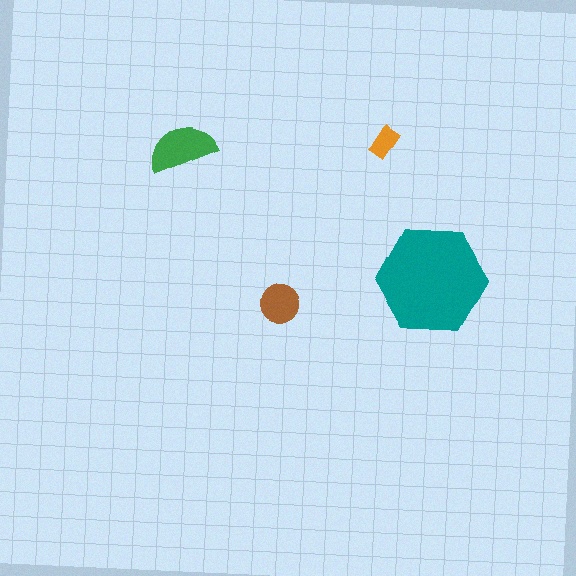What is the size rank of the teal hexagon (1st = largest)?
1st.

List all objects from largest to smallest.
The teal hexagon, the green semicircle, the brown circle, the orange rectangle.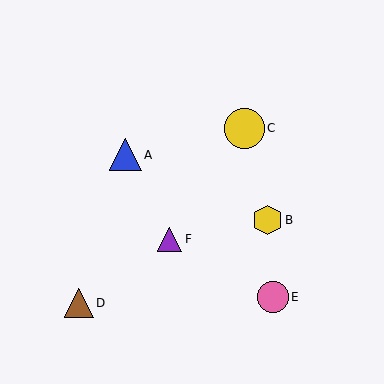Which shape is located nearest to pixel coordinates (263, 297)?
The pink circle (labeled E) at (273, 297) is nearest to that location.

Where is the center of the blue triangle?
The center of the blue triangle is at (125, 155).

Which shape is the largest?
The yellow circle (labeled C) is the largest.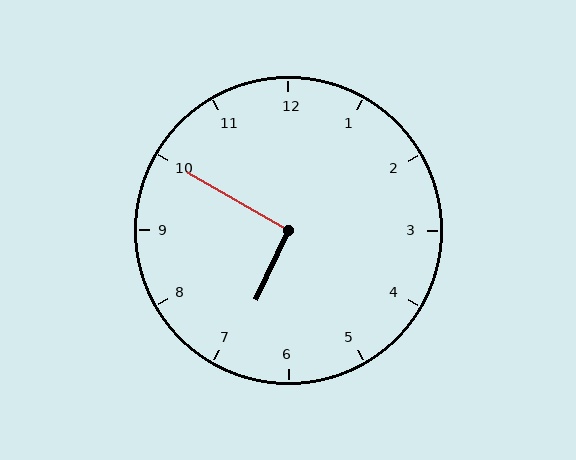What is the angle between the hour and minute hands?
Approximately 95 degrees.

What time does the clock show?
6:50.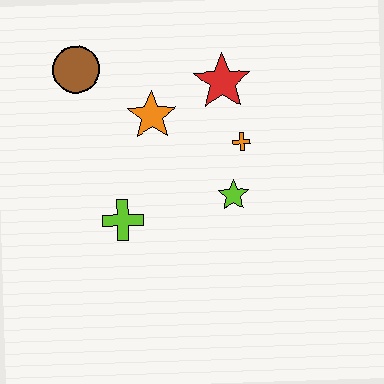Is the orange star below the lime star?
No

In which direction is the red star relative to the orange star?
The red star is to the right of the orange star.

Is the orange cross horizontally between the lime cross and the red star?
No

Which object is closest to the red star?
The orange cross is closest to the red star.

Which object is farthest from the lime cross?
The red star is farthest from the lime cross.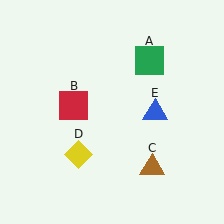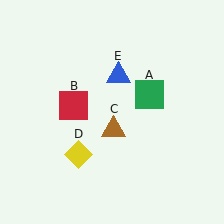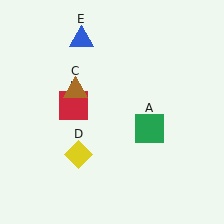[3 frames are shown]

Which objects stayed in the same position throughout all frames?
Red square (object B) and yellow diamond (object D) remained stationary.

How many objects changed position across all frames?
3 objects changed position: green square (object A), brown triangle (object C), blue triangle (object E).